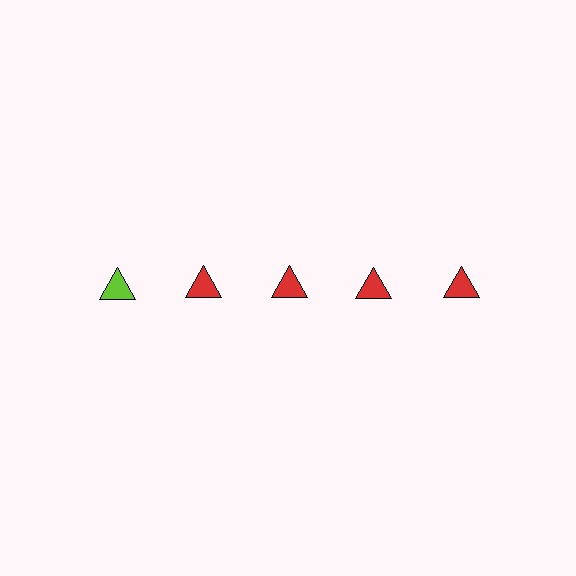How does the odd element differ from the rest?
It has a different color: lime instead of red.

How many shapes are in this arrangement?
There are 5 shapes arranged in a grid pattern.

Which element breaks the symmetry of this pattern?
The lime triangle in the top row, leftmost column breaks the symmetry. All other shapes are red triangles.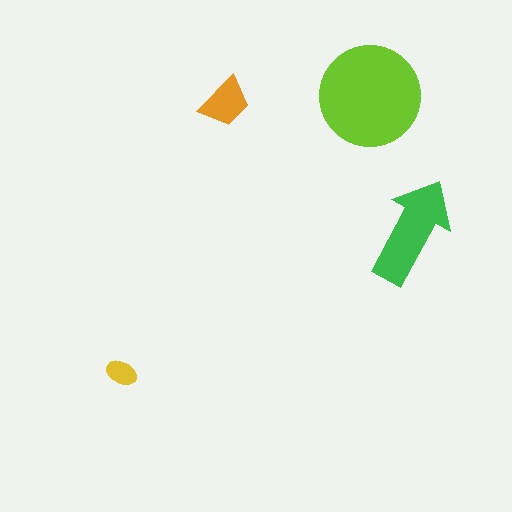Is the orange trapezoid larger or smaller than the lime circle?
Smaller.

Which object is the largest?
The lime circle.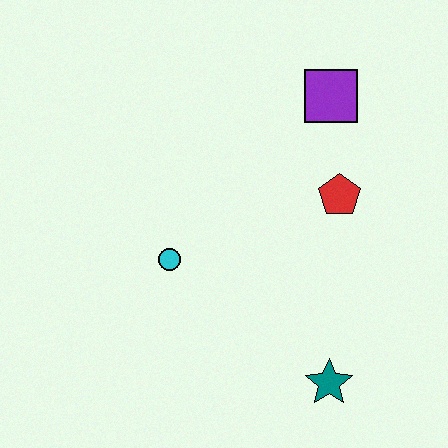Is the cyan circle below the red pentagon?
Yes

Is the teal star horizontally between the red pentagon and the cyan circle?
Yes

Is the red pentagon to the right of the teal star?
Yes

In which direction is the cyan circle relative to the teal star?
The cyan circle is to the left of the teal star.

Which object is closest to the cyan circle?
The red pentagon is closest to the cyan circle.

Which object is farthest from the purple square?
The teal star is farthest from the purple square.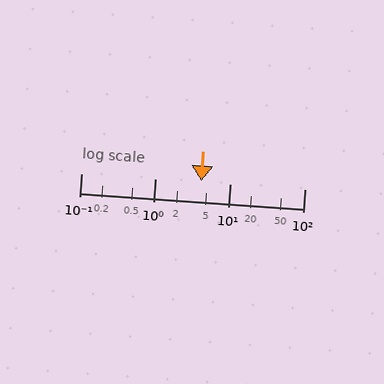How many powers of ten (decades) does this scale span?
The scale spans 3 decades, from 0.1 to 100.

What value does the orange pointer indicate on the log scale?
The pointer indicates approximately 4.1.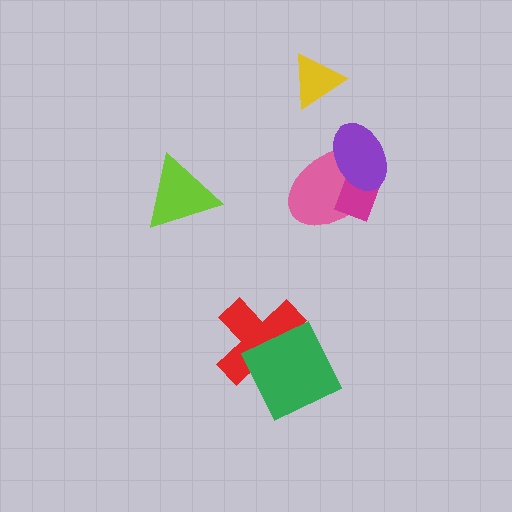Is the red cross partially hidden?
Yes, it is partially covered by another shape.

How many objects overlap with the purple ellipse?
2 objects overlap with the purple ellipse.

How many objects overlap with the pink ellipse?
2 objects overlap with the pink ellipse.